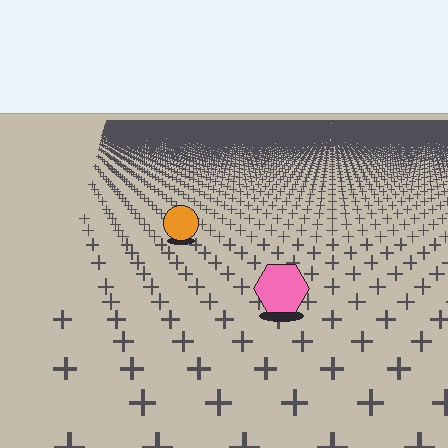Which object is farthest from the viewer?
The orange circle is farthest from the viewer. It appears smaller and the ground texture around it is denser.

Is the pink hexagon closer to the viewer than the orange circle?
Yes. The pink hexagon is closer — you can tell from the texture gradient: the ground texture is coarser near it.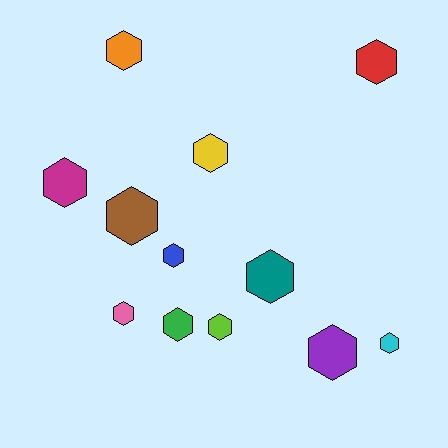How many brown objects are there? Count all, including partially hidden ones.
There is 1 brown object.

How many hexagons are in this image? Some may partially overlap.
There are 12 hexagons.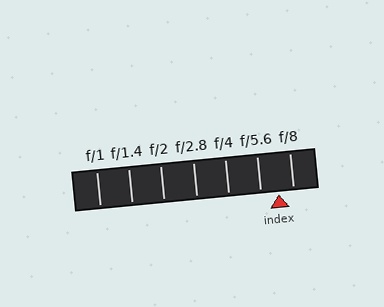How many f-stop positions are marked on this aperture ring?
There are 7 f-stop positions marked.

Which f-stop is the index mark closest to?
The index mark is closest to f/8.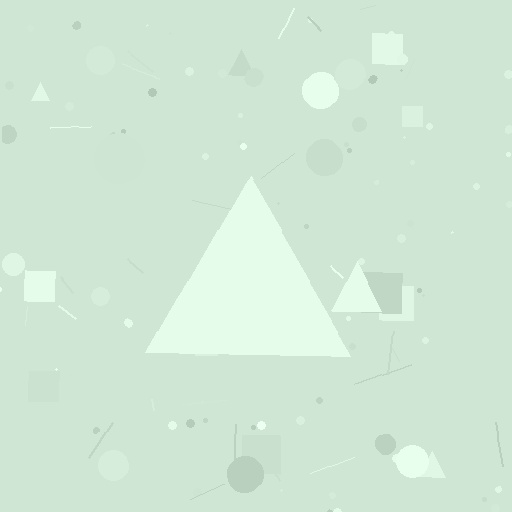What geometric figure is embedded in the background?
A triangle is embedded in the background.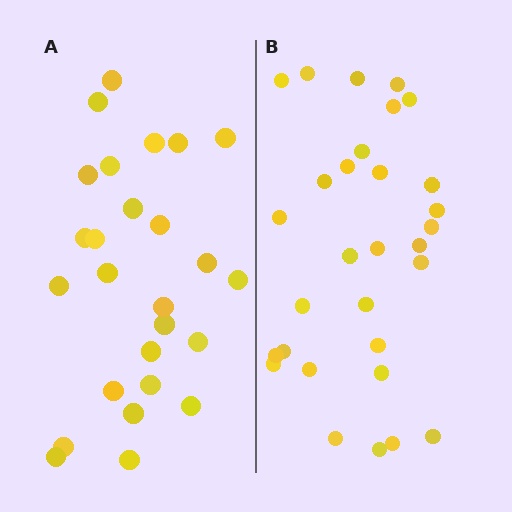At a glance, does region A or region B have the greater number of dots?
Region B (the right region) has more dots.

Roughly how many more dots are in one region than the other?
Region B has about 4 more dots than region A.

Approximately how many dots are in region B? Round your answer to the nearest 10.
About 30 dots.